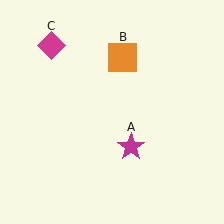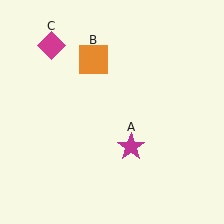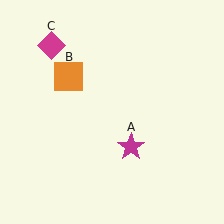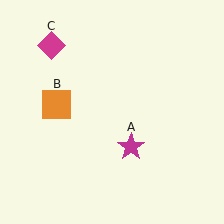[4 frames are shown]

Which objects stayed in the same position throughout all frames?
Magenta star (object A) and magenta diamond (object C) remained stationary.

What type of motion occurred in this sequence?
The orange square (object B) rotated counterclockwise around the center of the scene.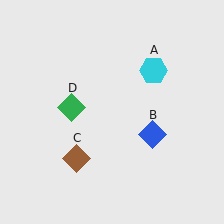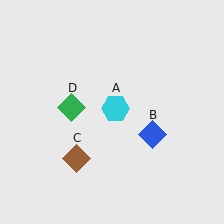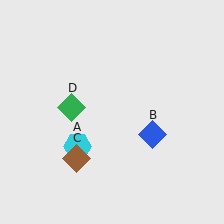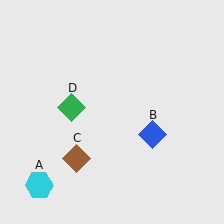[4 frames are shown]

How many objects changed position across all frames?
1 object changed position: cyan hexagon (object A).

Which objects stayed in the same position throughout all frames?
Blue diamond (object B) and brown diamond (object C) and green diamond (object D) remained stationary.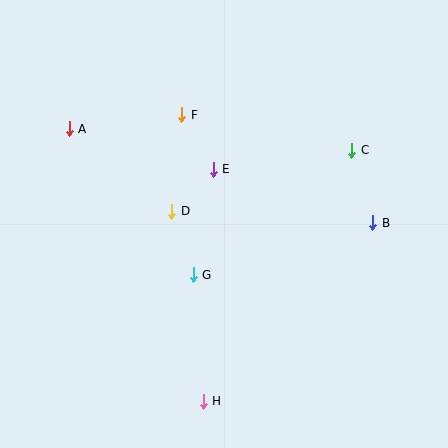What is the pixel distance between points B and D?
The distance between B and D is 201 pixels.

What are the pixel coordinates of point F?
Point F is at (182, 115).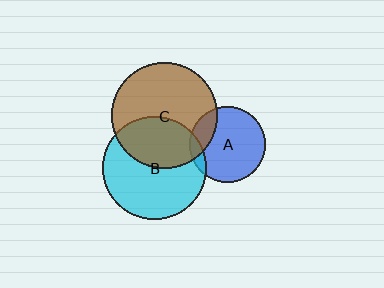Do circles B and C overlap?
Yes.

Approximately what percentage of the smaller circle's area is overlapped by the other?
Approximately 40%.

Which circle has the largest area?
Circle C (brown).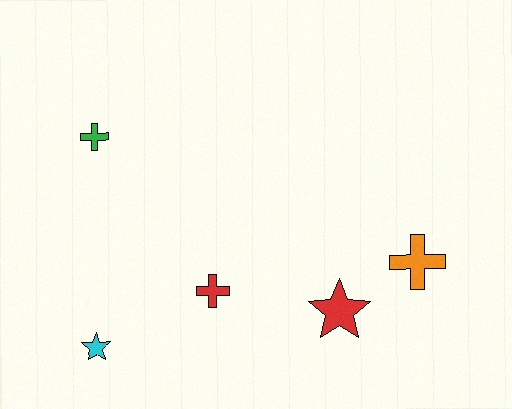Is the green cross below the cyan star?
No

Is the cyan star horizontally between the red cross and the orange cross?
No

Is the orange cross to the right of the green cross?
Yes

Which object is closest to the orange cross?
The red star is closest to the orange cross.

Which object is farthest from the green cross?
The orange cross is farthest from the green cross.